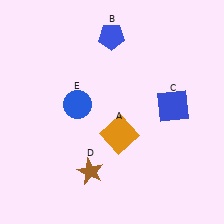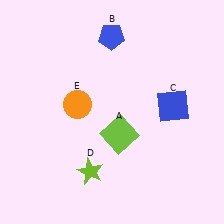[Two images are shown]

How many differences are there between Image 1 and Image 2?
There are 3 differences between the two images.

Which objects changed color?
A changed from orange to lime. D changed from brown to lime. E changed from blue to orange.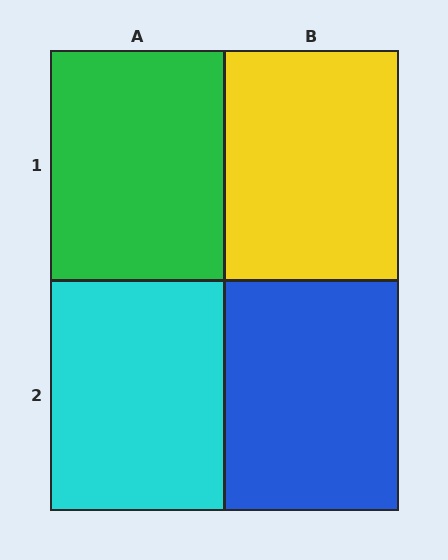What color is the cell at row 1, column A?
Green.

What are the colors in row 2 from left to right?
Cyan, blue.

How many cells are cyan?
1 cell is cyan.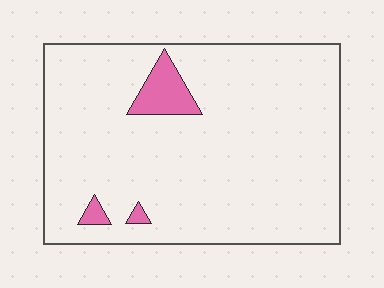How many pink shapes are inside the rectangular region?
3.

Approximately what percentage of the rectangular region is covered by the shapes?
Approximately 5%.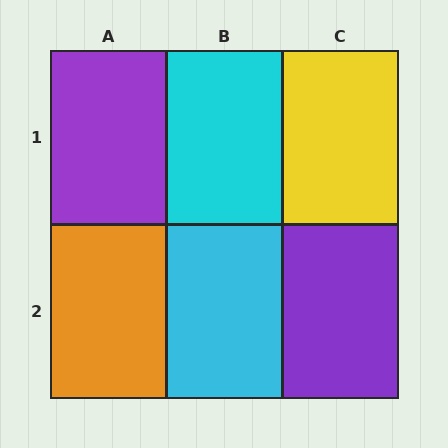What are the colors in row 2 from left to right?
Orange, cyan, purple.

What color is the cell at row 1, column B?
Cyan.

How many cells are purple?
2 cells are purple.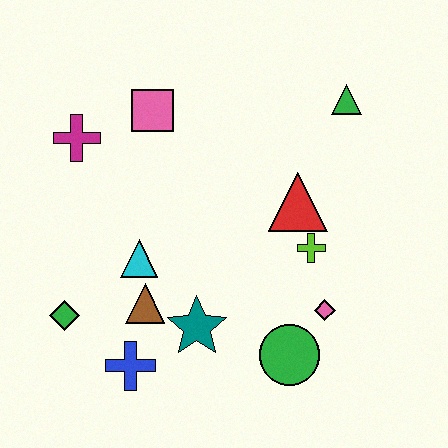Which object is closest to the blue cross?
The brown triangle is closest to the blue cross.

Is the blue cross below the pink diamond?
Yes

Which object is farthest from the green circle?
The magenta cross is farthest from the green circle.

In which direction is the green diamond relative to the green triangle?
The green diamond is to the left of the green triangle.